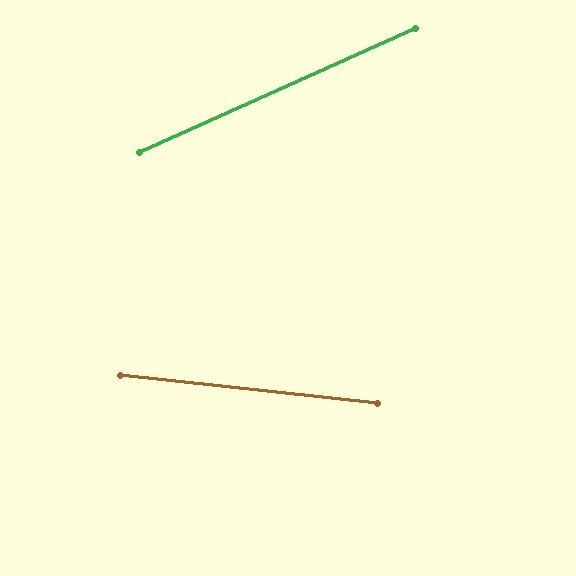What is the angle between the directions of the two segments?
Approximately 30 degrees.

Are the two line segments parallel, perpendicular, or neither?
Neither parallel nor perpendicular — they differ by about 30°.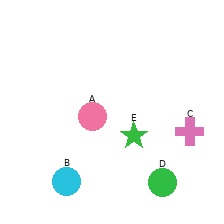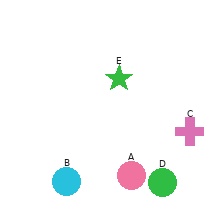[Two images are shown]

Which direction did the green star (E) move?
The green star (E) moved up.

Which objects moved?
The objects that moved are: the pink circle (A), the green star (E).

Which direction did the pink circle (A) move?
The pink circle (A) moved down.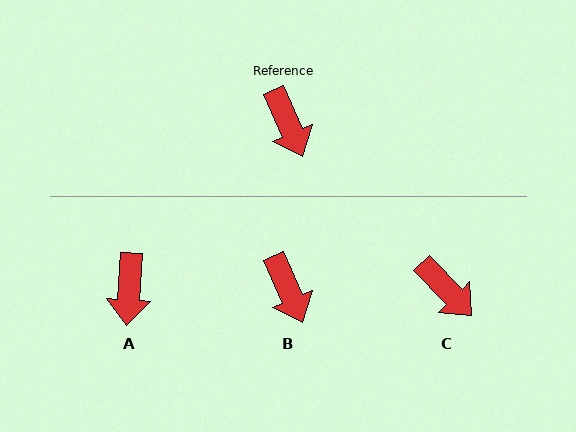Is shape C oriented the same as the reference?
No, it is off by about 20 degrees.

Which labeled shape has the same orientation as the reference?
B.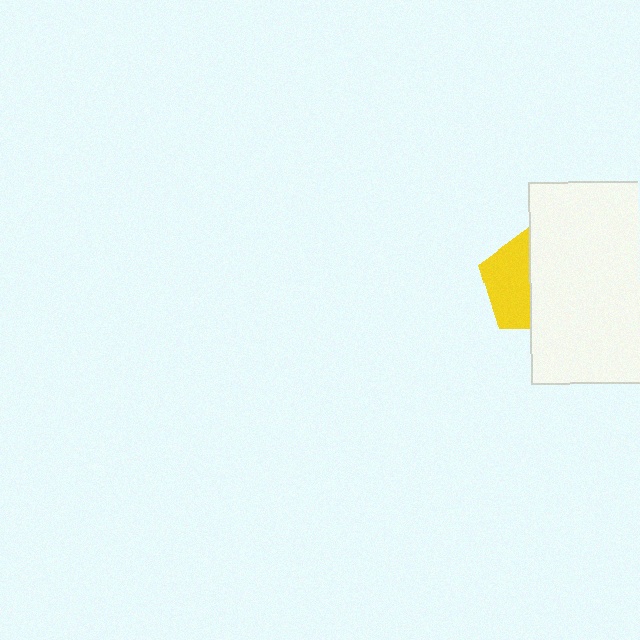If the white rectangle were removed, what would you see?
You would see the complete yellow pentagon.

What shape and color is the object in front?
The object in front is a white rectangle.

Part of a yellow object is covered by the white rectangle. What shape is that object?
It is a pentagon.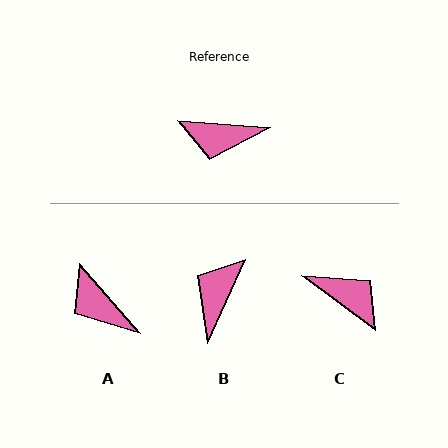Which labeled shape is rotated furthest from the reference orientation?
C, about 147 degrees away.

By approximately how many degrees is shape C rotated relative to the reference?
Approximately 147 degrees counter-clockwise.